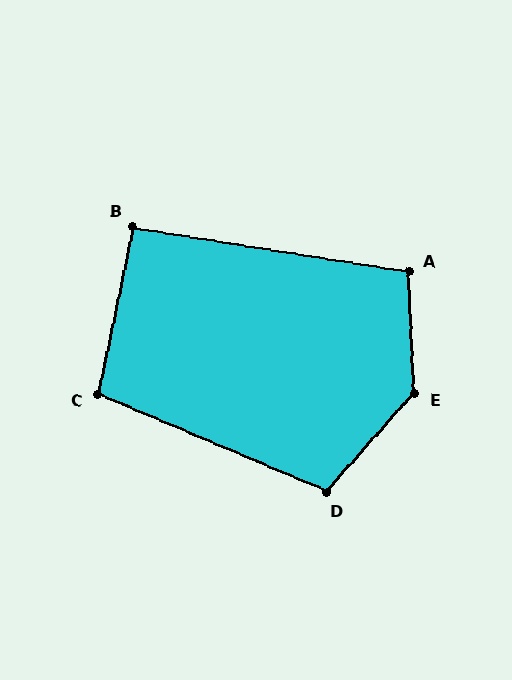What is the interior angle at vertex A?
Approximately 102 degrees (obtuse).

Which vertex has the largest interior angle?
E, at approximately 135 degrees.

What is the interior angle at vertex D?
Approximately 109 degrees (obtuse).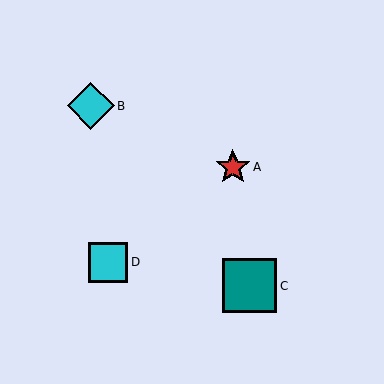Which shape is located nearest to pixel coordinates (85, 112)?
The cyan diamond (labeled B) at (91, 106) is nearest to that location.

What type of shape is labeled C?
Shape C is a teal square.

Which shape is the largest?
The teal square (labeled C) is the largest.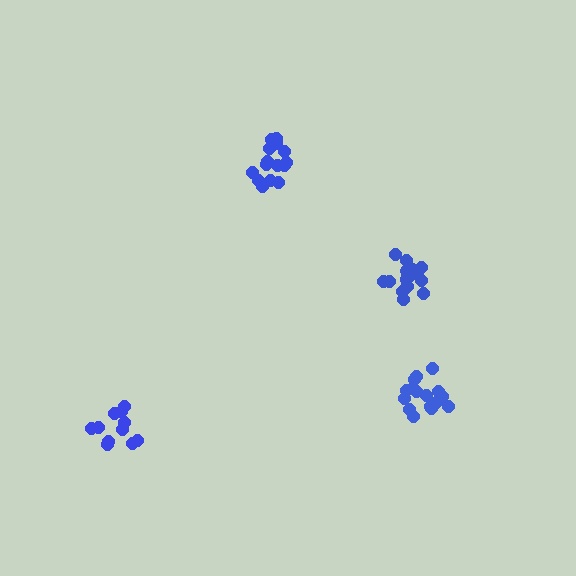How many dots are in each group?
Group 1: 15 dots, Group 2: 15 dots, Group 3: 16 dots, Group 4: 11 dots (57 total).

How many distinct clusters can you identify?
There are 4 distinct clusters.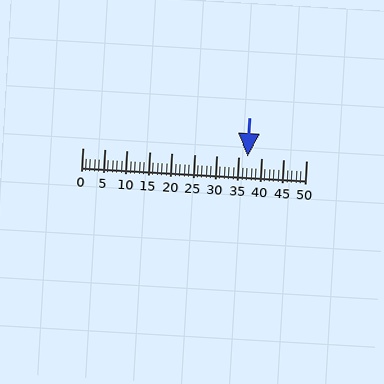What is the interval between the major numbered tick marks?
The major tick marks are spaced 5 units apart.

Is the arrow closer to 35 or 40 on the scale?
The arrow is closer to 35.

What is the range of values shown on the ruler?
The ruler shows values from 0 to 50.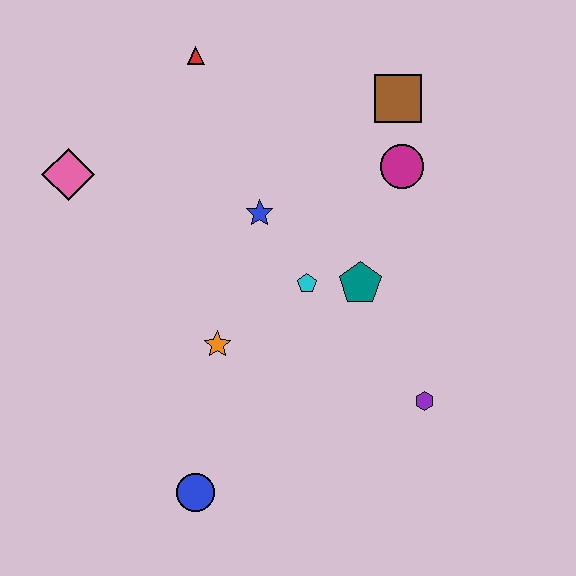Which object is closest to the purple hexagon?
The teal pentagon is closest to the purple hexagon.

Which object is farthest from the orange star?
The brown square is farthest from the orange star.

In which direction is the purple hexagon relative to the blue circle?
The purple hexagon is to the right of the blue circle.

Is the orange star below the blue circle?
No